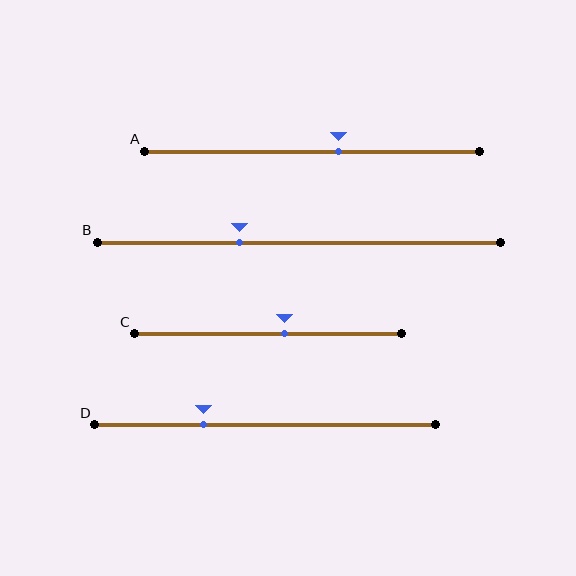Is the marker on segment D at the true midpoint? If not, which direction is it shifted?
No, the marker on segment D is shifted to the left by about 18% of the segment length.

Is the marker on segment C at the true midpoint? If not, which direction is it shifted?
No, the marker on segment C is shifted to the right by about 6% of the segment length.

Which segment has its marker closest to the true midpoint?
Segment C has its marker closest to the true midpoint.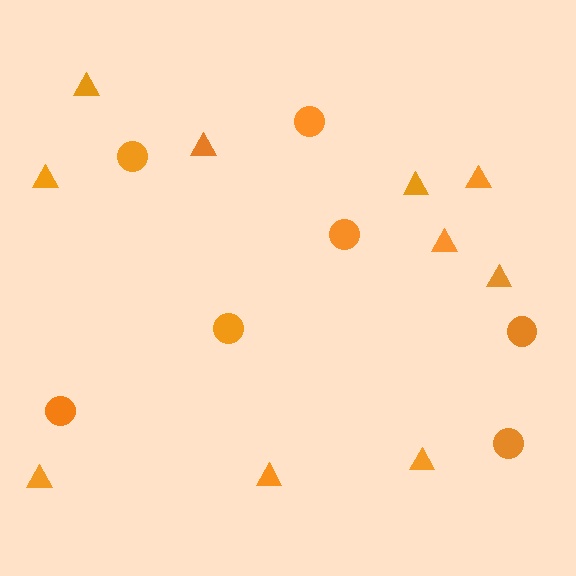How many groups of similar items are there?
There are 2 groups: one group of triangles (10) and one group of circles (7).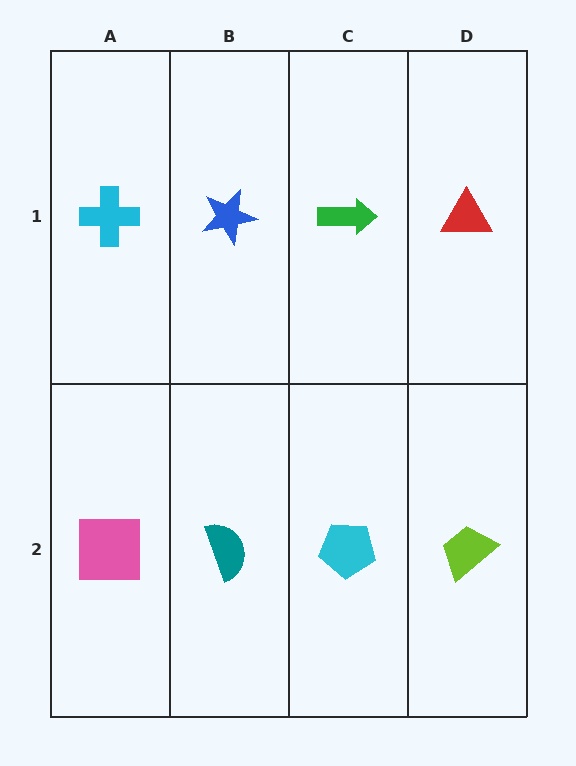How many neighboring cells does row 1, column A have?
2.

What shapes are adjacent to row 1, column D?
A lime trapezoid (row 2, column D), a green arrow (row 1, column C).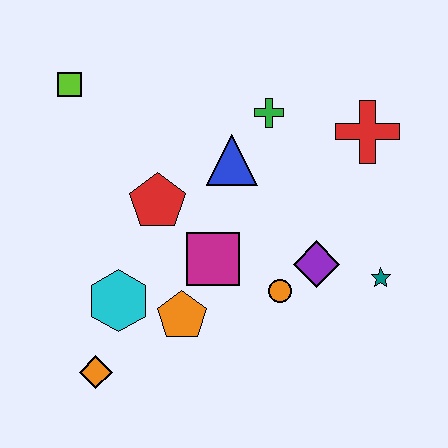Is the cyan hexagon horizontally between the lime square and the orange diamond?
No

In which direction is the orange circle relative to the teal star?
The orange circle is to the left of the teal star.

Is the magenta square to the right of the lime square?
Yes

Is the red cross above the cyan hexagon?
Yes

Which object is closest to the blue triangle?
The green cross is closest to the blue triangle.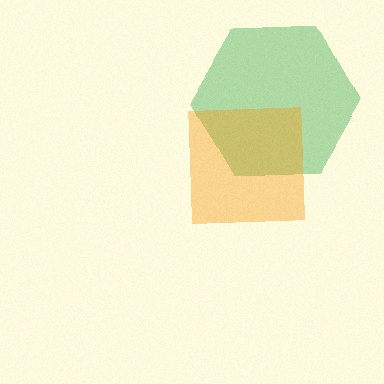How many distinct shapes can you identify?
There are 2 distinct shapes: a green hexagon, an orange square.